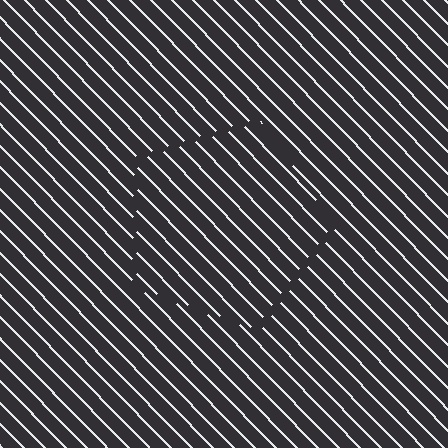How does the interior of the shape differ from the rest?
The interior of the shape contains the same grating, shifted by half a period — the contour is defined by the phase discontinuity where line-ends from the inner and outer gratings abut.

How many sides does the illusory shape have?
5 sides — the line-ends trace a pentagon.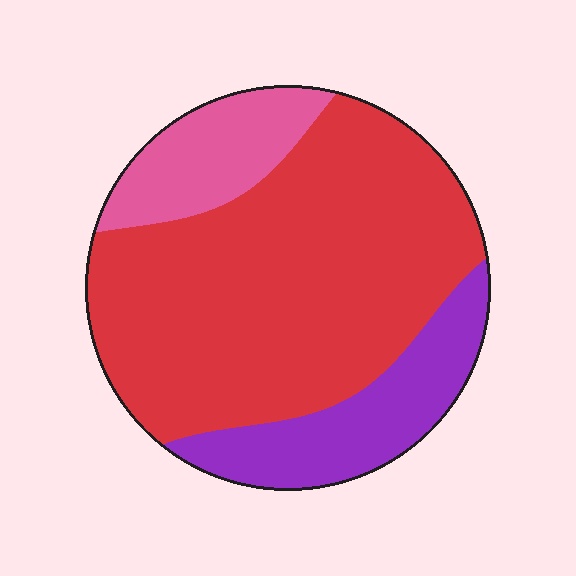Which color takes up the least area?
Pink, at roughly 15%.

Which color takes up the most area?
Red, at roughly 65%.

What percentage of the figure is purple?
Purple takes up about one fifth (1/5) of the figure.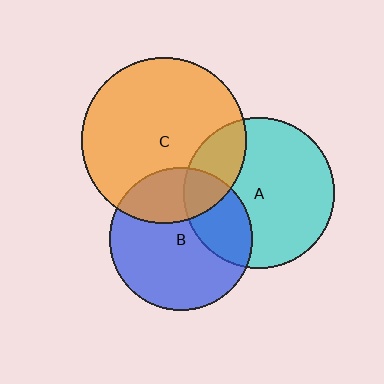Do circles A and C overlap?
Yes.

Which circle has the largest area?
Circle C (orange).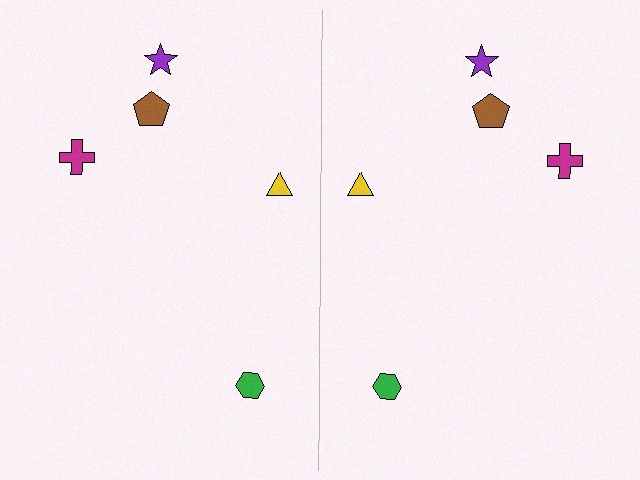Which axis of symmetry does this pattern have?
The pattern has a vertical axis of symmetry running through the center of the image.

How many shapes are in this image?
There are 10 shapes in this image.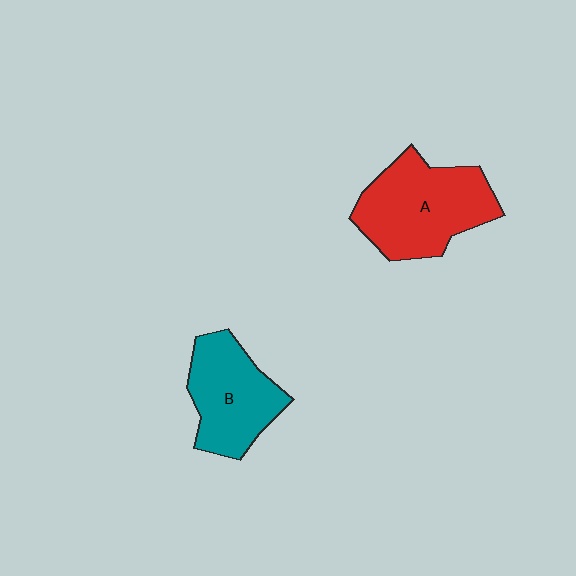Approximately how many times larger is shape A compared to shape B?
Approximately 1.3 times.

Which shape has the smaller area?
Shape B (teal).